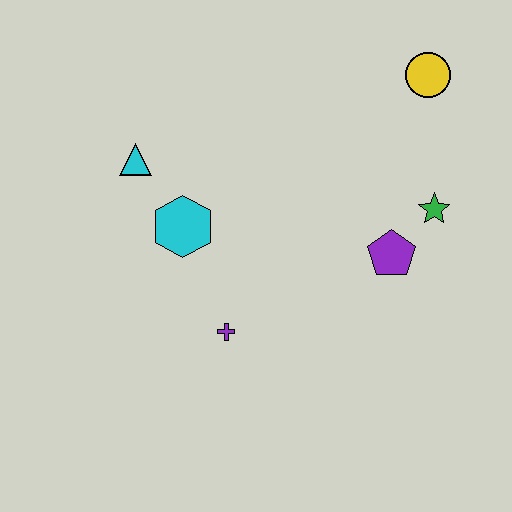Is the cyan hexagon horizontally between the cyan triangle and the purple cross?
Yes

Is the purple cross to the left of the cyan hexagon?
No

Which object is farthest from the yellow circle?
The purple cross is farthest from the yellow circle.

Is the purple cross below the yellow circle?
Yes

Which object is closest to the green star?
The purple pentagon is closest to the green star.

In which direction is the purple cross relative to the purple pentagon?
The purple cross is to the left of the purple pentagon.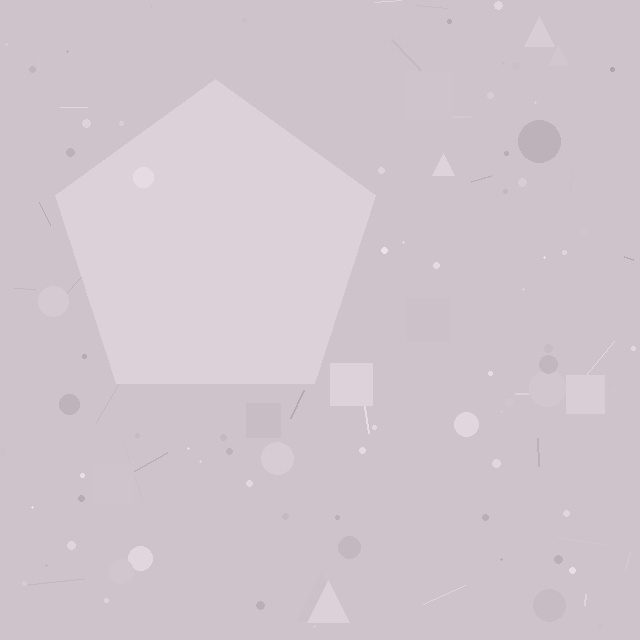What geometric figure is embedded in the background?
A pentagon is embedded in the background.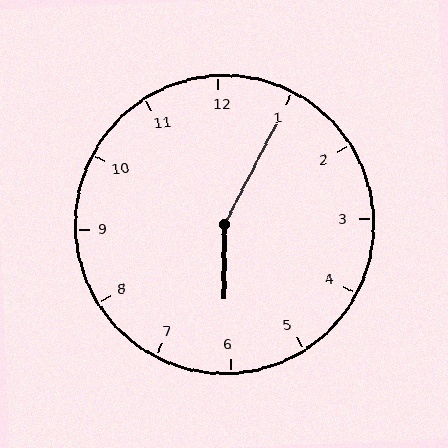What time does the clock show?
6:05.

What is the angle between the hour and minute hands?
Approximately 152 degrees.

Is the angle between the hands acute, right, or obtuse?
It is obtuse.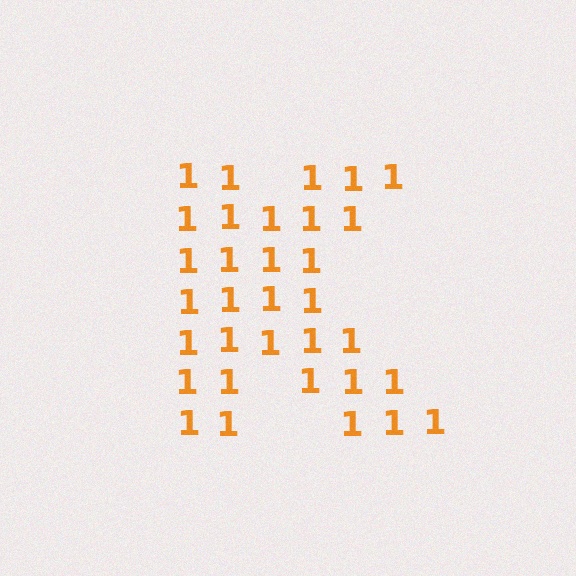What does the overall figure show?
The overall figure shows the letter K.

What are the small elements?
The small elements are digit 1's.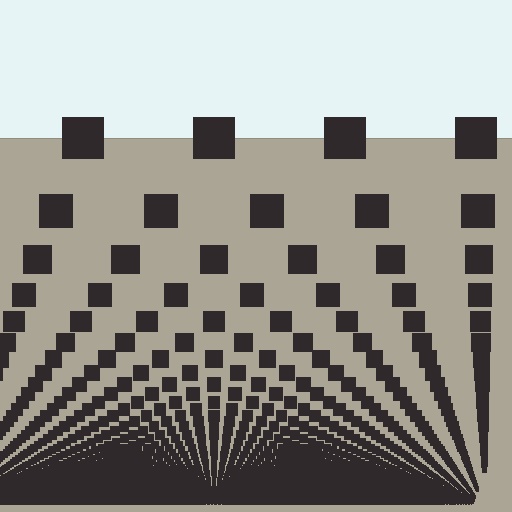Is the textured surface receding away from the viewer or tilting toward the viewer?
The surface appears to tilt toward the viewer. Texture elements get larger and sparser toward the top.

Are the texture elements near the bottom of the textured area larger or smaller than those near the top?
Smaller. The gradient is inverted — elements near the bottom are smaller and denser.